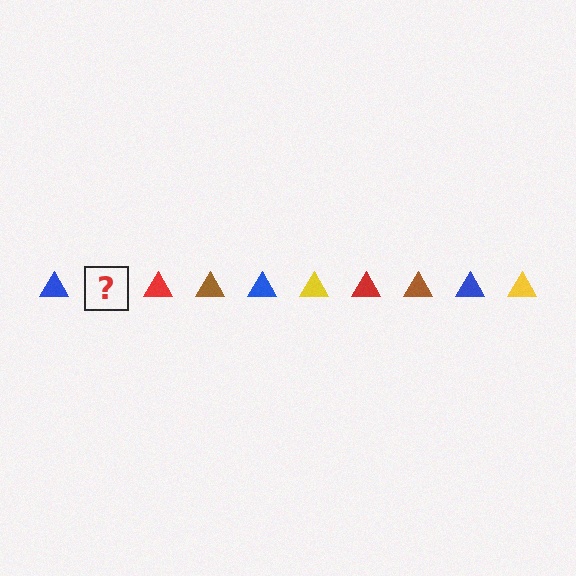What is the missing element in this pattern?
The missing element is a yellow triangle.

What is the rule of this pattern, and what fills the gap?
The rule is that the pattern cycles through blue, yellow, red, brown triangles. The gap should be filled with a yellow triangle.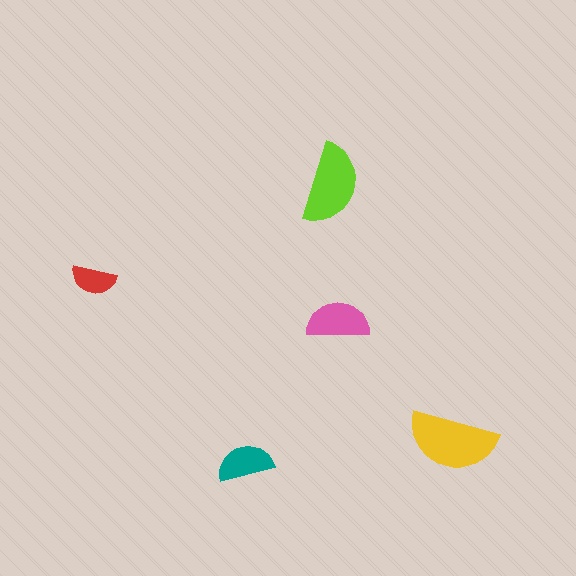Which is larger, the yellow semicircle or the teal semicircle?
The yellow one.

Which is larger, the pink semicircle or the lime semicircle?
The lime one.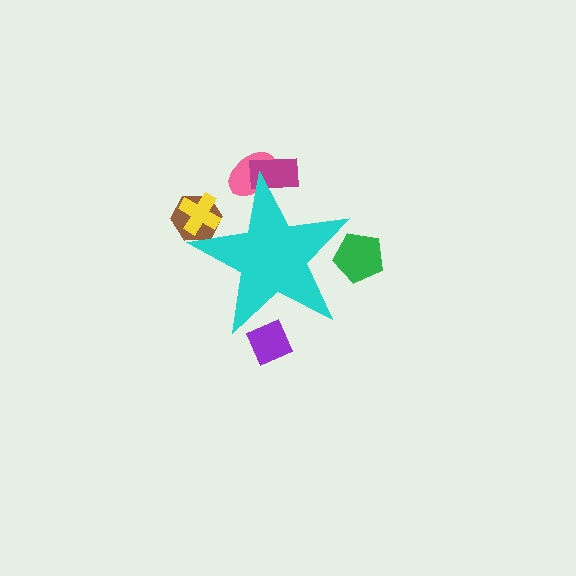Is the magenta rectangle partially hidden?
Yes, the magenta rectangle is partially hidden behind the cyan star.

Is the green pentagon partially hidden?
Yes, the green pentagon is partially hidden behind the cyan star.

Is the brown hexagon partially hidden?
Yes, the brown hexagon is partially hidden behind the cyan star.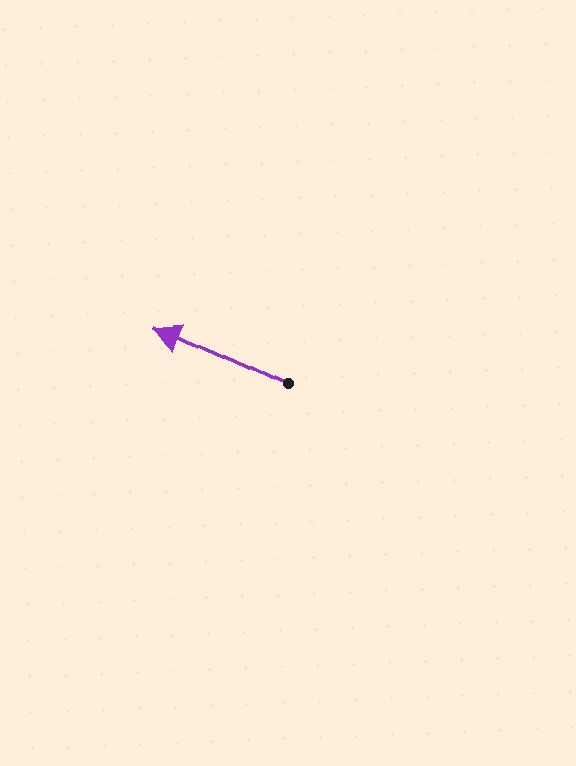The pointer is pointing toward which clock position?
Roughly 10 o'clock.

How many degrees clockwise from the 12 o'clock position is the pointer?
Approximately 294 degrees.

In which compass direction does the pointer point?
Northwest.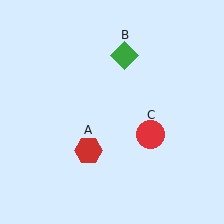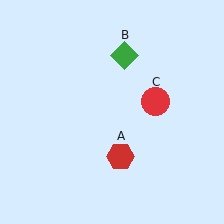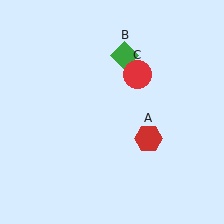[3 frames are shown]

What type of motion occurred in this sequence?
The red hexagon (object A), red circle (object C) rotated counterclockwise around the center of the scene.